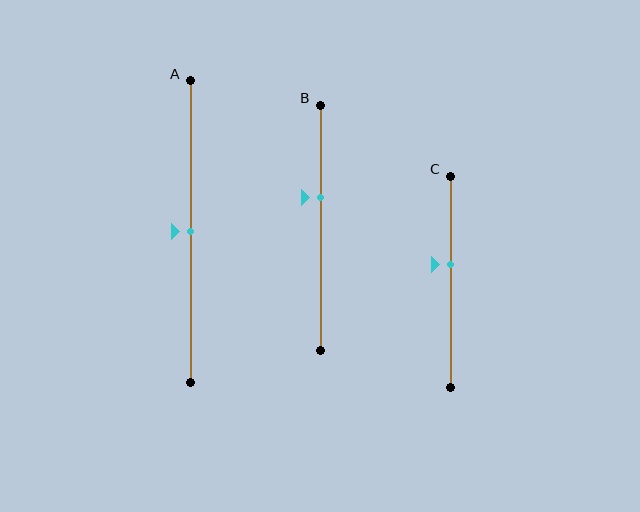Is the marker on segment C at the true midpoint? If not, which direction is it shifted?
No, the marker on segment C is shifted upward by about 8% of the segment length.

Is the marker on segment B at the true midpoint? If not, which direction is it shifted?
No, the marker on segment B is shifted upward by about 12% of the segment length.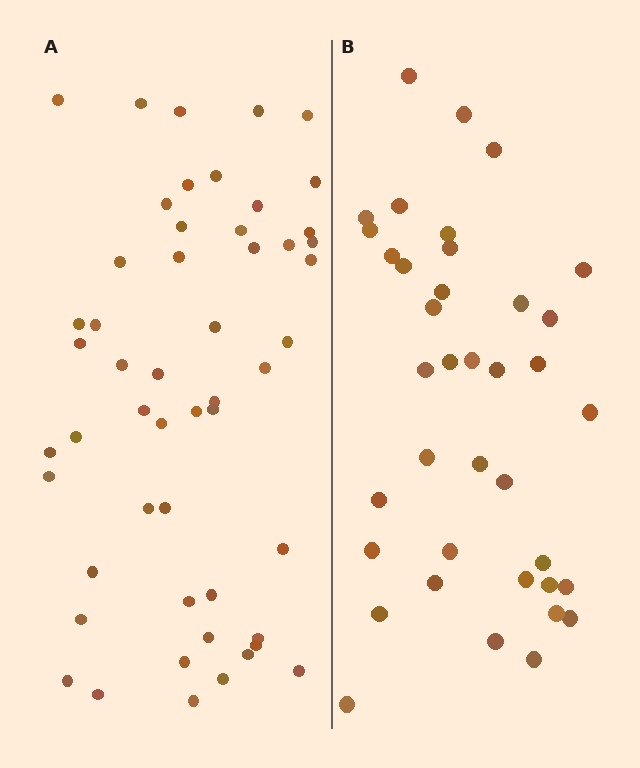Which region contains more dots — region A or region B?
Region A (the left region) has more dots.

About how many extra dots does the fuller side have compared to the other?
Region A has approximately 15 more dots than region B.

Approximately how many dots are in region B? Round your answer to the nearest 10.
About 40 dots. (The exact count is 38, which rounds to 40.)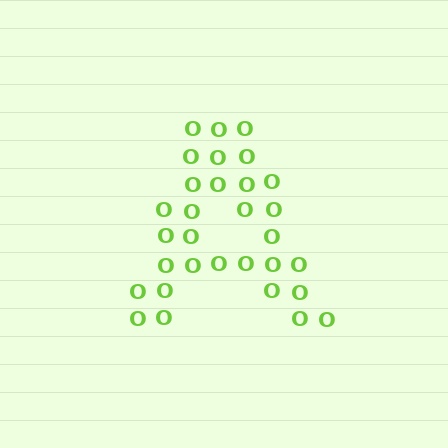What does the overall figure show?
The overall figure shows the letter A.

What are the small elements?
The small elements are letter O's.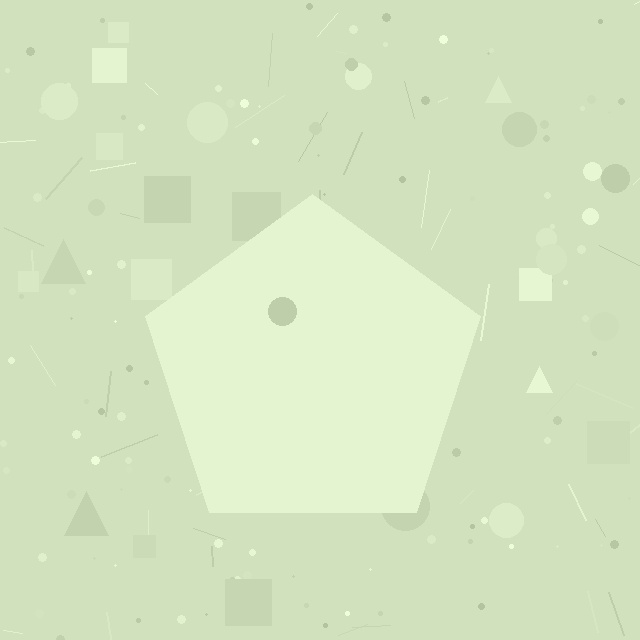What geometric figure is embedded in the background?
A pentagon is embedded in the background.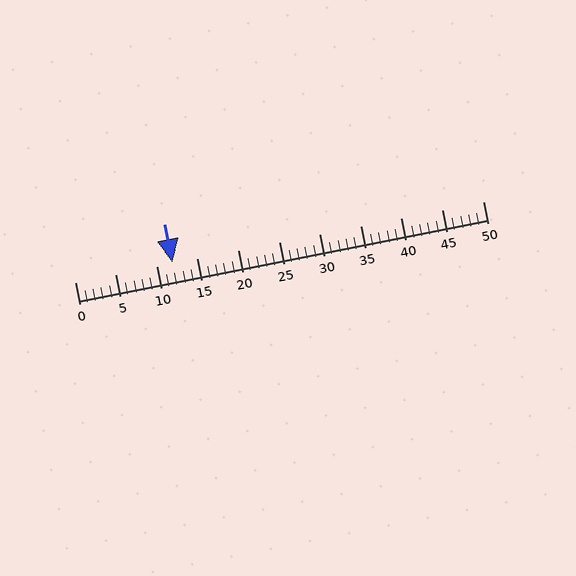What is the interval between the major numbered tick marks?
The major tick marks are spaced 5 units apart.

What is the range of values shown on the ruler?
The ruler shows values from 0 to 50.